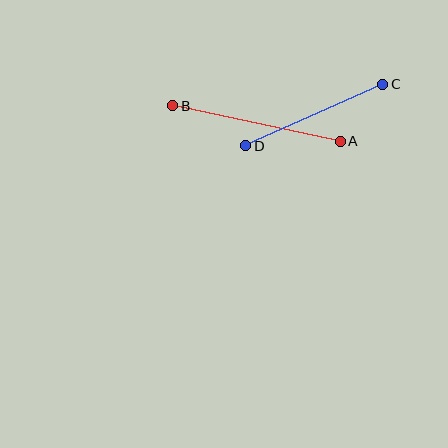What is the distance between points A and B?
The distance is approximately 171 pixels.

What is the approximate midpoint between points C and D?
The midpoint is at approximately (314, 115) pixels.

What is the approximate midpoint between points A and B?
The midpoint is at approximately (257, 123) pixels.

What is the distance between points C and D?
The distance is approximately 150 pixels.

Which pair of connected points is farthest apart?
Points A and B are farthest apart.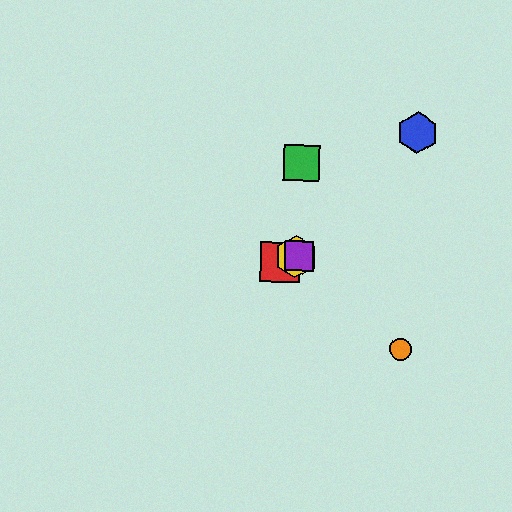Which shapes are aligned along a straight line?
The red square, the yellow hexagon, the purple square are aligned along a straight line.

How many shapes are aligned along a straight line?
3 shapes (the red square, the yellow hexagon, the purple square) are aligned along a straight line.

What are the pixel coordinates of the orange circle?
The orange circle is at (400, 349).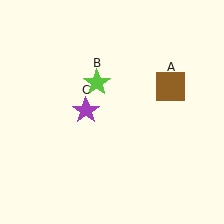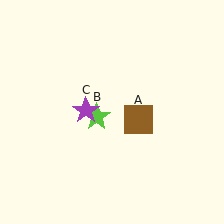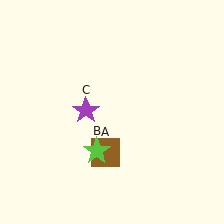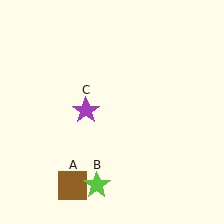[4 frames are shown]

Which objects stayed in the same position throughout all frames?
Purple star (object C) remained stationary.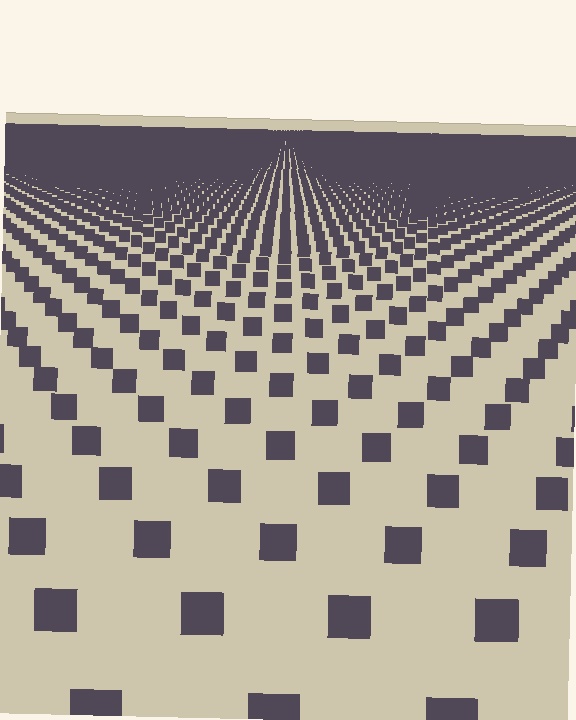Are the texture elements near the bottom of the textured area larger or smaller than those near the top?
Larger. Near the bottom, elements are closer to the viewer and appear at a bigger on-screen size.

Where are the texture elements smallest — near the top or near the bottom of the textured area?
Near the top.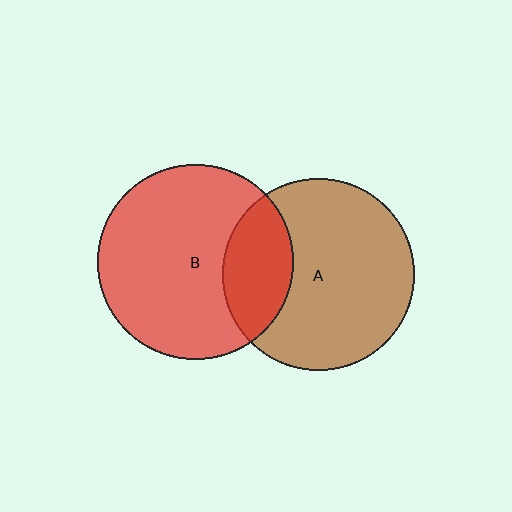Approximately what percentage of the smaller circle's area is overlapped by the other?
Approximately 25%.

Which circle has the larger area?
Circle B (red).